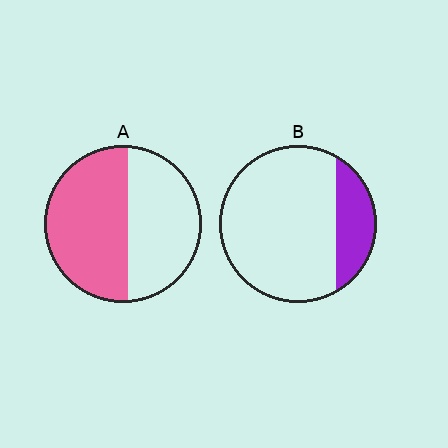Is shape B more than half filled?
No.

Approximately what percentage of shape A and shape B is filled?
A is approximately 55% and B is approximately 20%.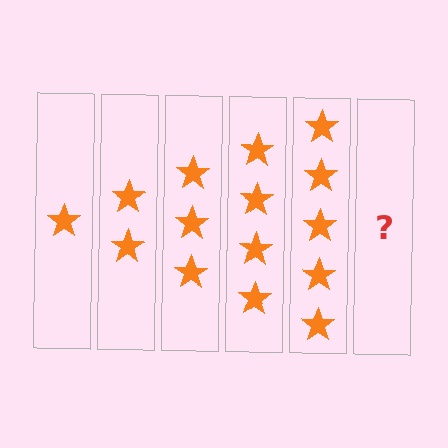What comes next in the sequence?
The next element should be 6 stars.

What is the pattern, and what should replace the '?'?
The pattern is that each step adds one more star. The '?' should be 6 stars.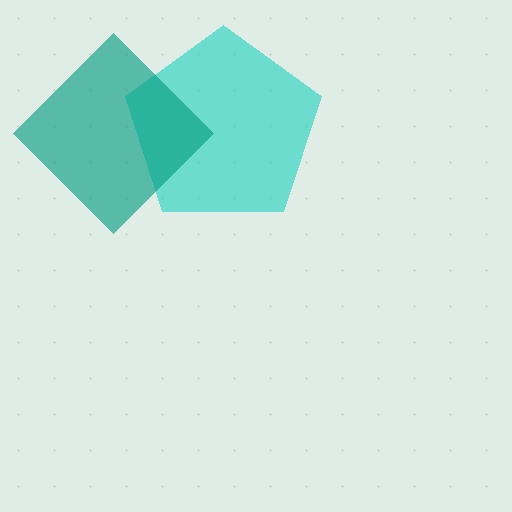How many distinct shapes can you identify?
There are 2 distinct shapes: a cyan pentagon, a teal diamond.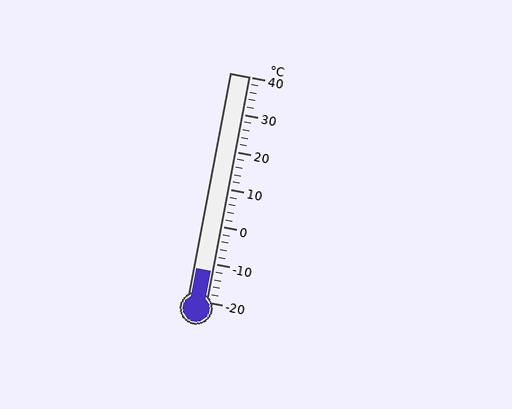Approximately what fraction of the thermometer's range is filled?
The thermometer is filled to approximately 15% of its range.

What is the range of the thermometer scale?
The thermometer scale ranges from -20°C to 40°C.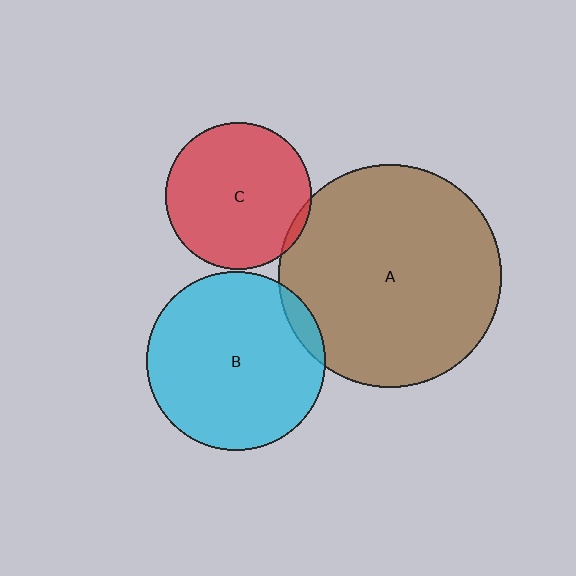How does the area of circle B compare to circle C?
Approximately 1.5 times.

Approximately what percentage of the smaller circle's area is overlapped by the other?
Approximately 5%.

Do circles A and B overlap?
Yes.